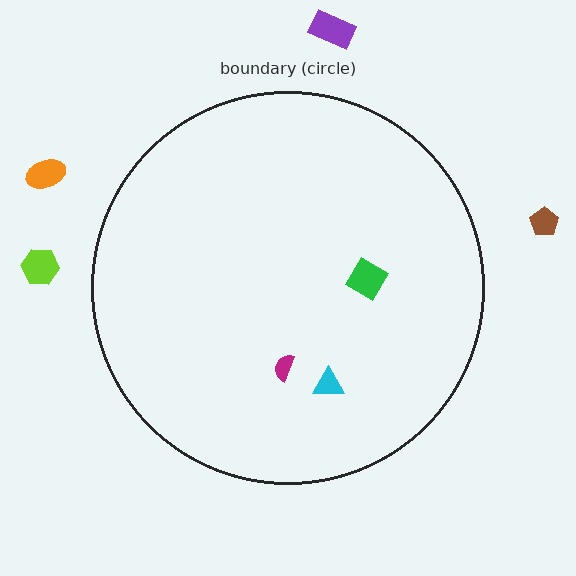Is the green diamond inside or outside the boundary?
Inside.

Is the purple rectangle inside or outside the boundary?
Outside.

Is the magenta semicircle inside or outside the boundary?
Inside.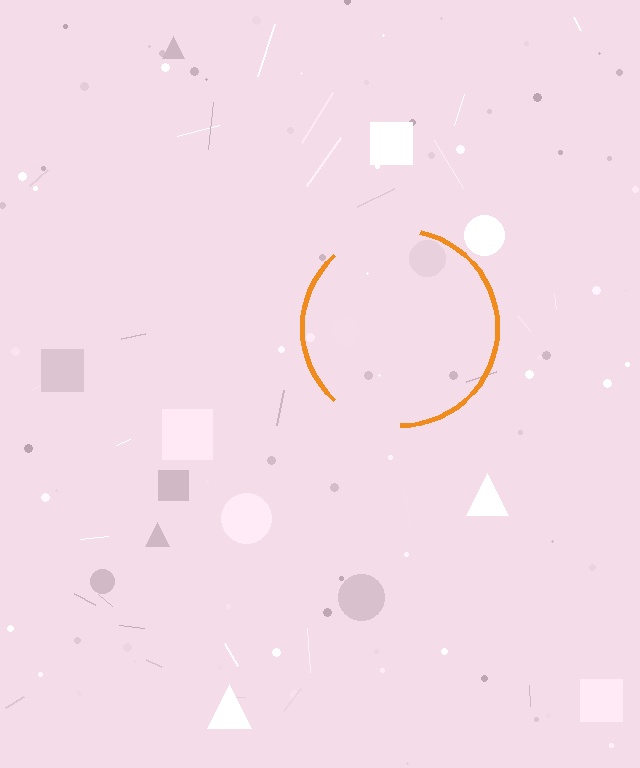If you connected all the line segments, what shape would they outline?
They would outline a circle.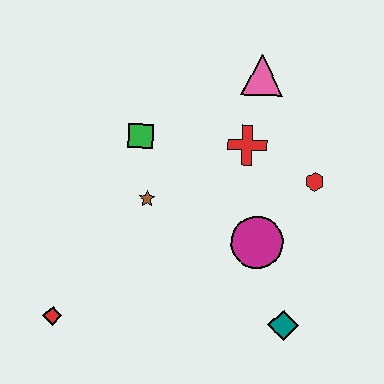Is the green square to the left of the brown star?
Yes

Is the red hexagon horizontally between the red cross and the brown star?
No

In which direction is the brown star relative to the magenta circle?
The brown star is to the left of the magenta circle.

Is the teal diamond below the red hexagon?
Yes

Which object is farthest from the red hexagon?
The red diamond is farthest from the red hexagon.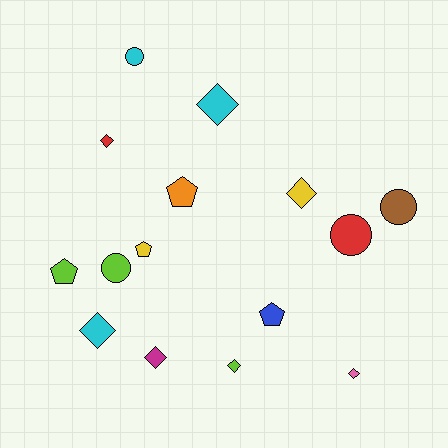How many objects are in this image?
There are 15 objects.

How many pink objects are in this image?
There is 1 pink object.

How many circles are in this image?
There are 4 circles.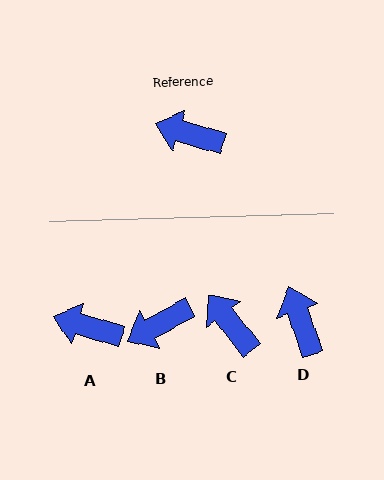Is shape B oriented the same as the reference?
No, it is off by about 45 degrees.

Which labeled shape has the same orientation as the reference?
A.